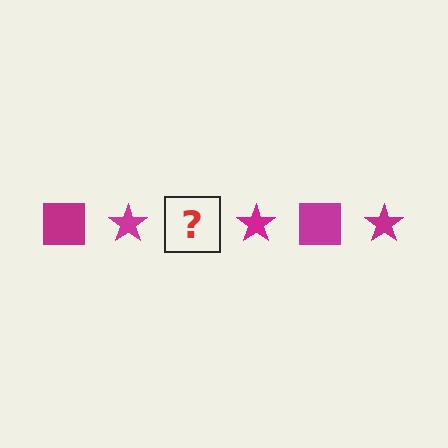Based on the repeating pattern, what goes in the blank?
The blank should be a magenta square.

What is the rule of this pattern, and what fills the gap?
The rule is that the pattern cycles through square, star shapes in magenta. The gap should be filled with a magenta square.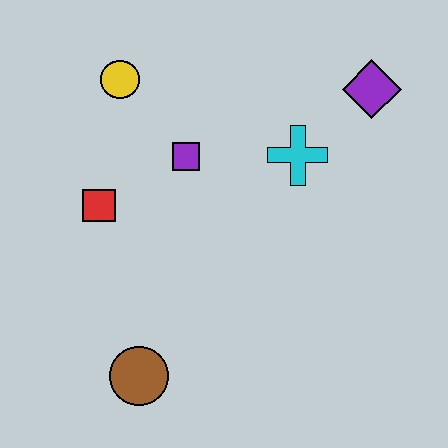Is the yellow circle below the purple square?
No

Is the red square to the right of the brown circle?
No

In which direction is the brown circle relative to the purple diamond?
The brown circle is below the purple diamond.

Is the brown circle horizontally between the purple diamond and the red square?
Yes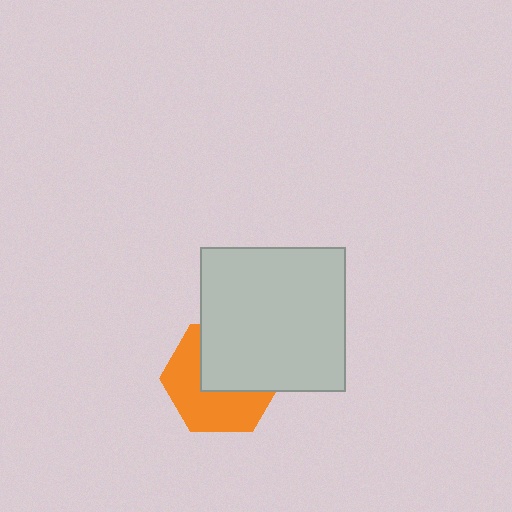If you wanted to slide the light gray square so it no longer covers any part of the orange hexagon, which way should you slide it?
Slide it up — that is the most direct way to separate the two shapes.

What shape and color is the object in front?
The object in front is a light gray square.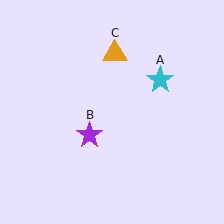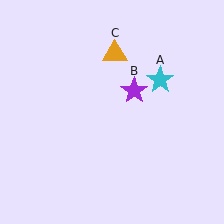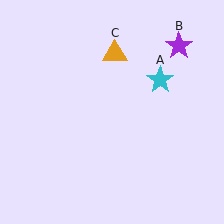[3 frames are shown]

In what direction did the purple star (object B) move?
The purple star (object B) moved up and to the right.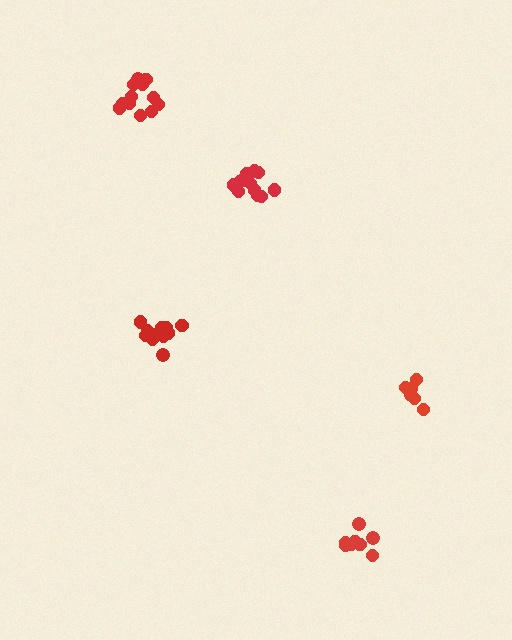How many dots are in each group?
Group 1: 12 dots, Group 2: 8 dots, Group 3: 12 dots, Group 4: 11 dots, Group 5: 6 dots (49 total).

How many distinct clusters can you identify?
There are 5 distinct clusters.